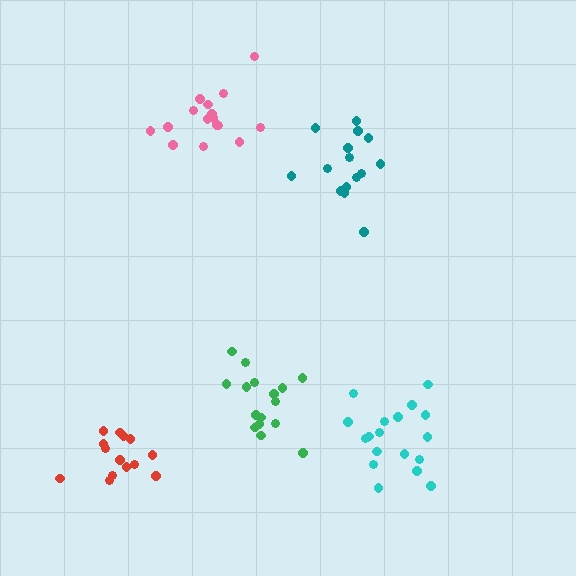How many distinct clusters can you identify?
There are 5 distinct clusters.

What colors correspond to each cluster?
The clusters are colored: pink, teal, cyan, green, red.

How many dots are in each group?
Group 1: 16 dots, Group 2: 15 dots, Group 3: 18 dots, Group 4: 16 dots, Group 5: 14 dots (79 total).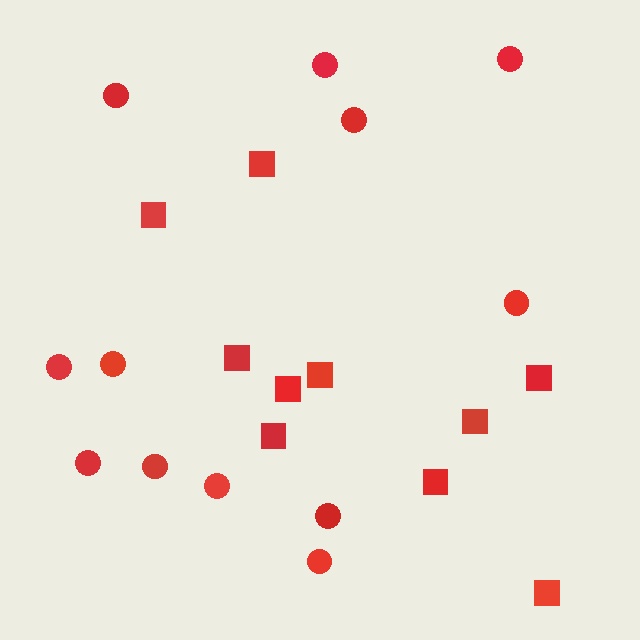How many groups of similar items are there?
There are 2 groups: one group of squares (10) and one group of circles (12).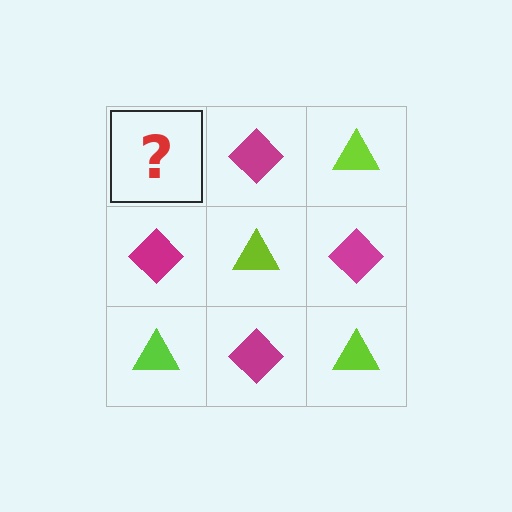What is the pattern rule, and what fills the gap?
The rule is that it alternates lime triangle and magenta diamond in a checkerboard pattern. The gap should be filled with a lime triangle.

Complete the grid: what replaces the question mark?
The question mark should be replaced with a lime triangle.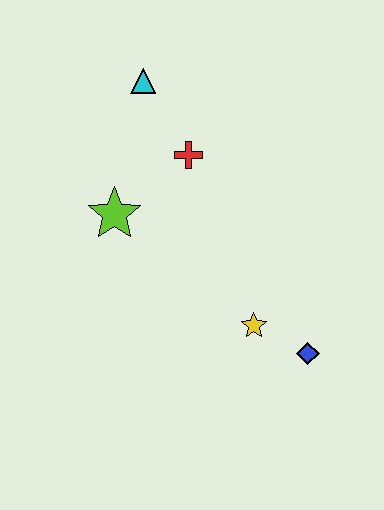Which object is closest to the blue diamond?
The yellow star is closest to the blue diamond.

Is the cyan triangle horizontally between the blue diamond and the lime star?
Yes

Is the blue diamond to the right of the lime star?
Yes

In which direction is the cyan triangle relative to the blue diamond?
The cyan triangle is above the blue diamond.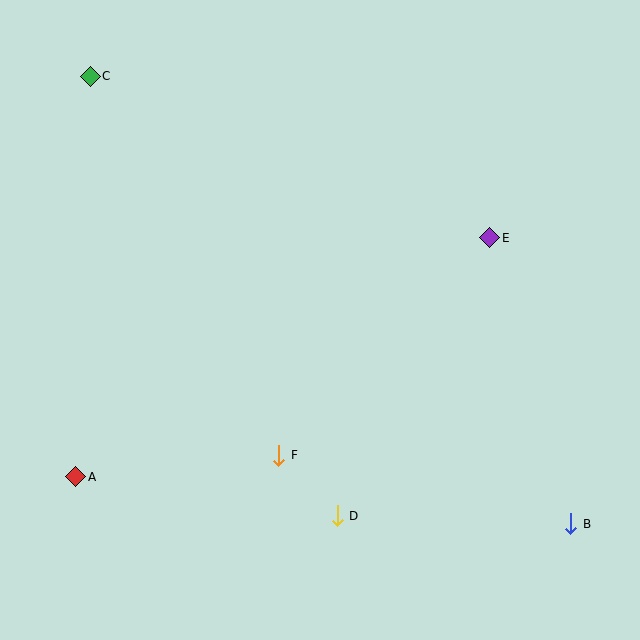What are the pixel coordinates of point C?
Point C is at (90, 76).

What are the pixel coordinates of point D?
Point D is at (337, 516).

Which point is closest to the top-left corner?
Point C is closest to the top-left corner.